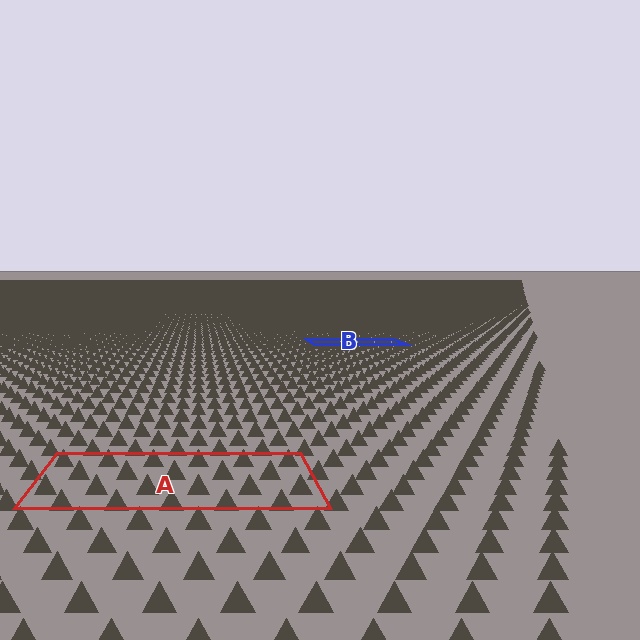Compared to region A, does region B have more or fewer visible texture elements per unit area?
Region B has more texture elements per unit area — they are packed more densely because it is farther away.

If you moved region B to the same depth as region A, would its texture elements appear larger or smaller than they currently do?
They would appear larger. At a closer depth, the same texture elements are projected at a bigger on-screen size.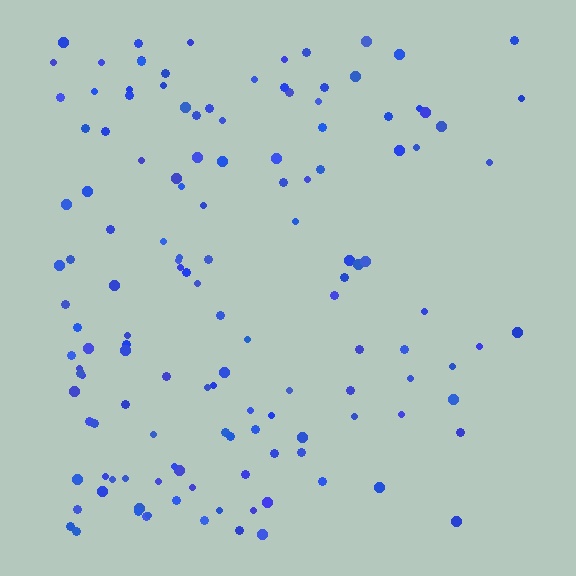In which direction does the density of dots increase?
From right to left, with the left side densest.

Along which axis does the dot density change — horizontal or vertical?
Horizontal.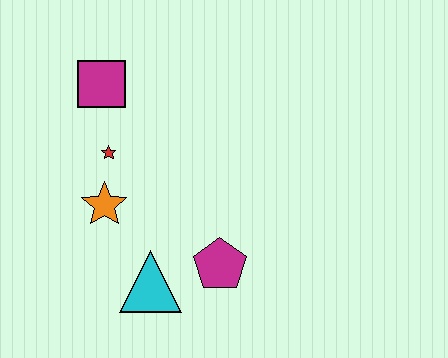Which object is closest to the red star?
The orange star is closest to the red star.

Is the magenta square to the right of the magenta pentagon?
No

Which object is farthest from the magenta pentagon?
The magenta square is farthest from the magenta pentagon.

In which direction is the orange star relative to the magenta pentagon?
The orange star is to the left of the magenta pentagon.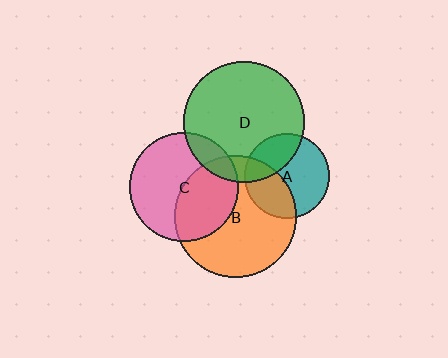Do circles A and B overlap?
Yes.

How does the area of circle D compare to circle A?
Approximately 2.0 times.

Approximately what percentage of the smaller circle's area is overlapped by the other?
Approximately 35%.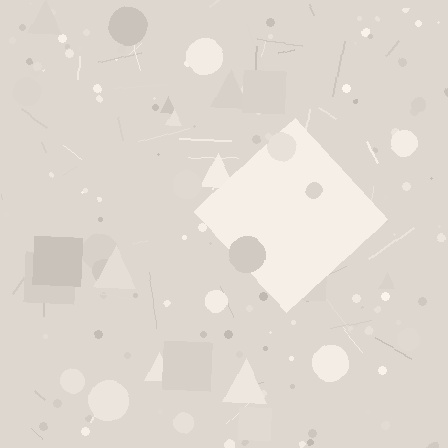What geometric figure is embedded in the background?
A diamond is embedded in the background.